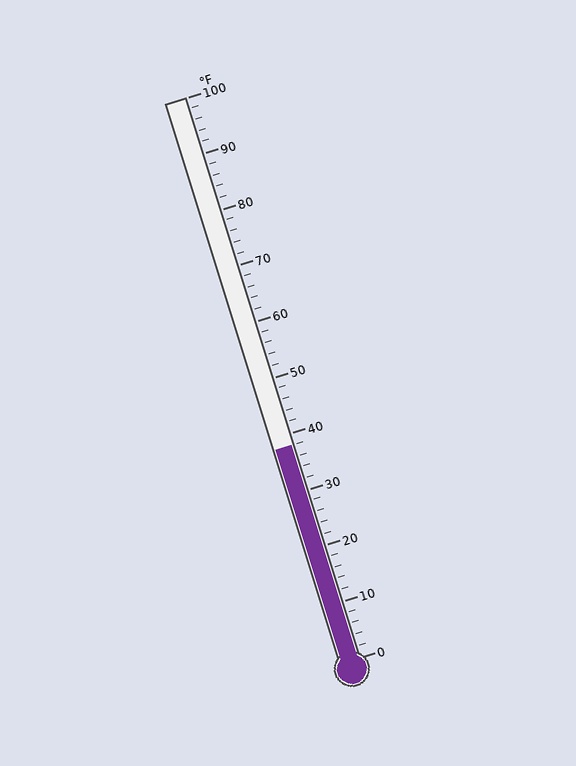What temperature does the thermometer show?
The thermometer shows approximately 38°F.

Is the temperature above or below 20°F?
The temperature is above 20°F.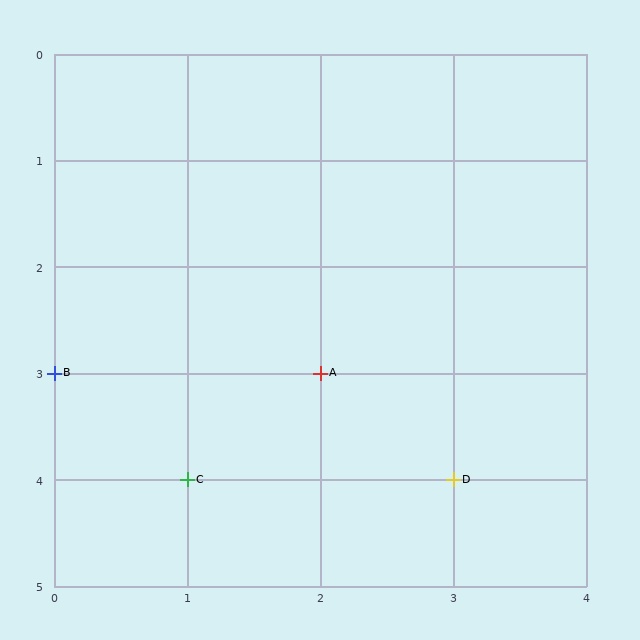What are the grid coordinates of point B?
Point B is at grid coordinates (0, 3).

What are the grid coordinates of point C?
Point C is at grid coordinates (1, 4).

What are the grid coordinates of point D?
Point D is at grid coordinates (3, 4).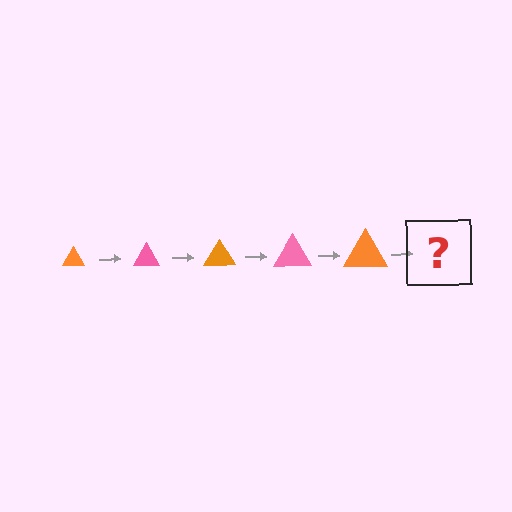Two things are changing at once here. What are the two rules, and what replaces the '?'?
The two rules are that the triangle grows larger each step and the color cycles through orange and pink. The '?' should be a pink triangle, larger than the previous one.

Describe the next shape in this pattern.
It should be a pink triangle, larger than the previous one.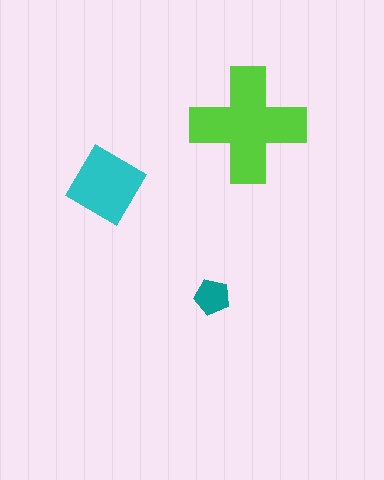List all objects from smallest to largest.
The teal pentagon, the cyan diamond, the lime cross.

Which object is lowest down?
The teal pentagon is bottommost.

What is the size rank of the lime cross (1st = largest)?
1st.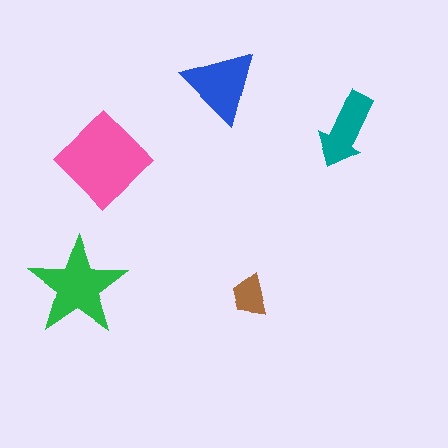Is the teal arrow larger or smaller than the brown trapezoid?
Larger.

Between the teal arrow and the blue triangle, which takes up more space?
The blue triangle.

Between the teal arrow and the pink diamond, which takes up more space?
The pink diamond.